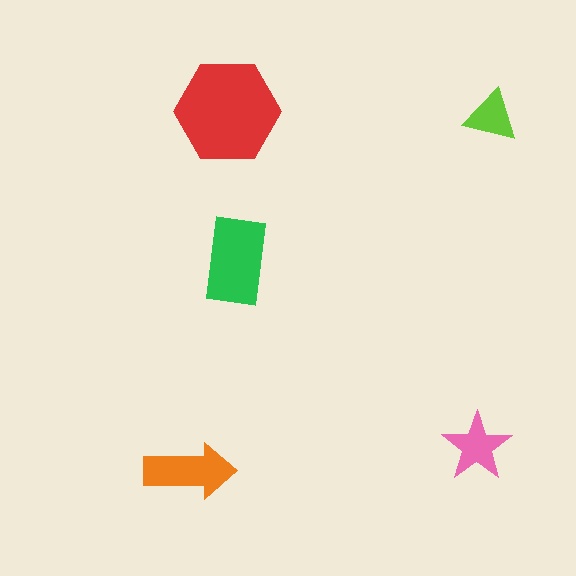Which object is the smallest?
The lime triangle.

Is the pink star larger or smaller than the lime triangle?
Larger.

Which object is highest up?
The red hexagon is topmost.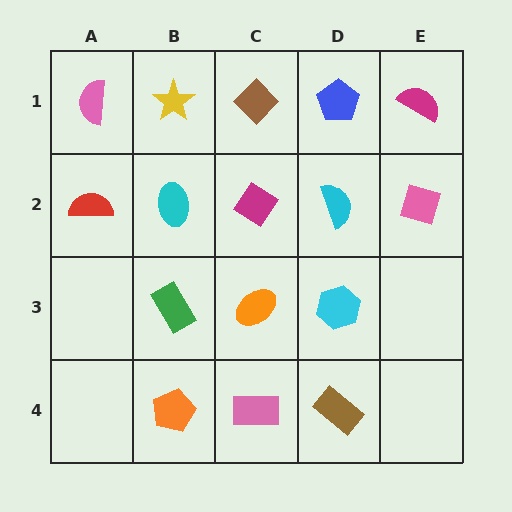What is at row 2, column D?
A cyan semicircle.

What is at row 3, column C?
An orange ellipse.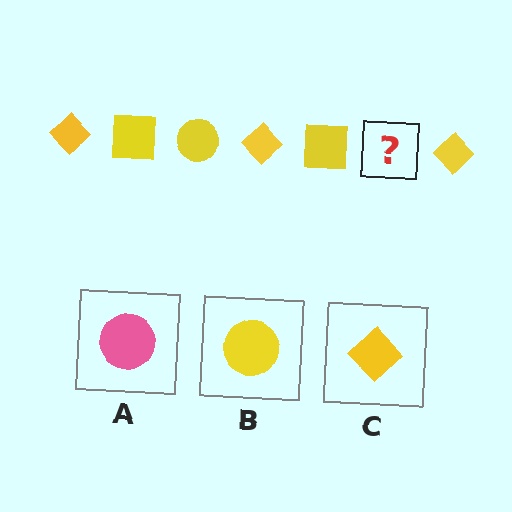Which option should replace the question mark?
Option B.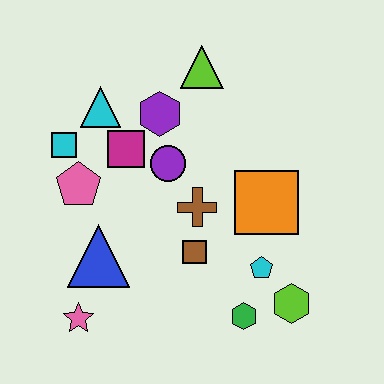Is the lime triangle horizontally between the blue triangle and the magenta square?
No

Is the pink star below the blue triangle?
Yes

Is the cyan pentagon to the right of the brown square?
Yes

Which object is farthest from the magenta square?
The lime hexagon is farthest from the magenta square.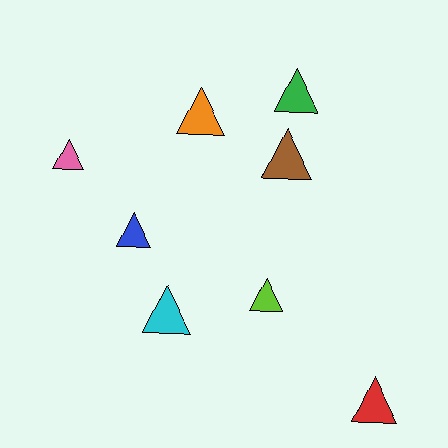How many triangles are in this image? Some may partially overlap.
There are 8 triangles.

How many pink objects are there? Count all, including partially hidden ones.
There is 1 pink object.